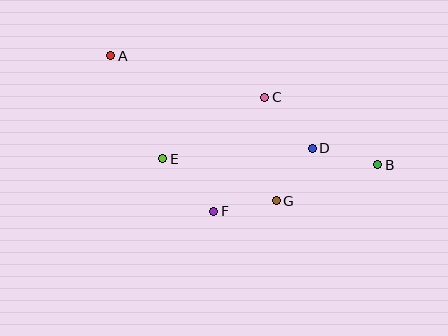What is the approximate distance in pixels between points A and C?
The distance between A and C is approximately 160 pixels.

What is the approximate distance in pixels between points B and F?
The distance between B and F is approximately 170 pixels.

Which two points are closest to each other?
Points F and G are closest to each other.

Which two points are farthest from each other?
Points A and B are farthest from each other.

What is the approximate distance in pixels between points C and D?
The distance between C and D is approximately 70 pixels.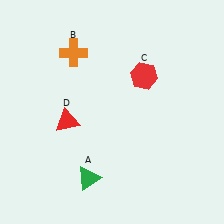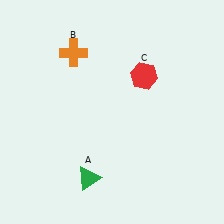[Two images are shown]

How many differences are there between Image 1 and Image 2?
There is 1 difference between the two images.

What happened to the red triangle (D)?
The red triangle (D) was removed in Image 2. It was in the bottom-left area of Image 1.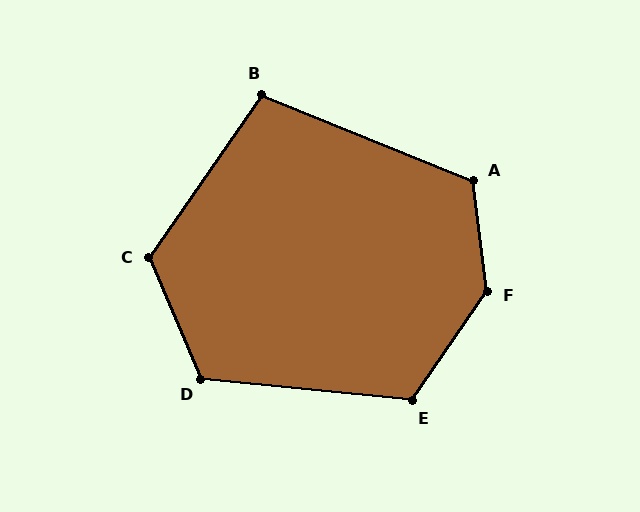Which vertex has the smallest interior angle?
B, at approximately 103 degrees.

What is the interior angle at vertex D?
Approximately 119 degrees (obtuse).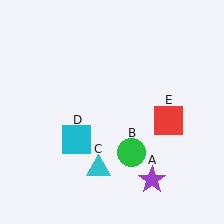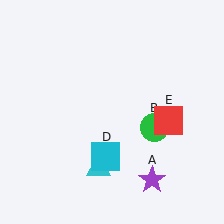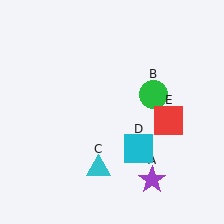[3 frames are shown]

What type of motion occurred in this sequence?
The green circle (object B), cyan square (object D) rotated counterclockwise around the center of the scene.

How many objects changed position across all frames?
2 objects changed position: green circle (object B), cyan square (object D).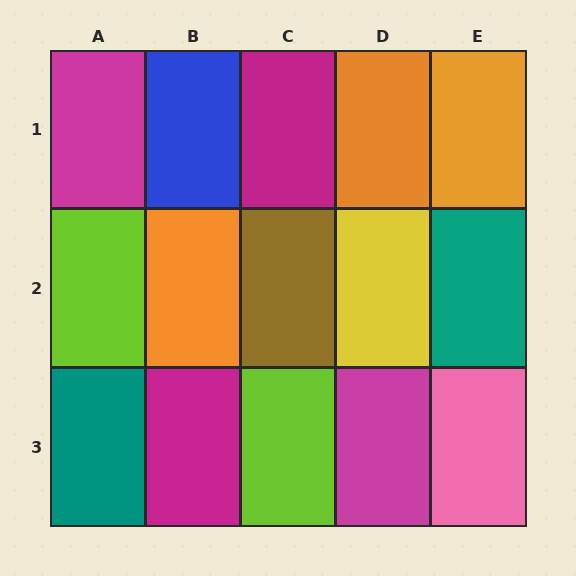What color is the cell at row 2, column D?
Yellow.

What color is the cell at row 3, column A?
Teal.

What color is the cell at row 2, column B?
Orange.